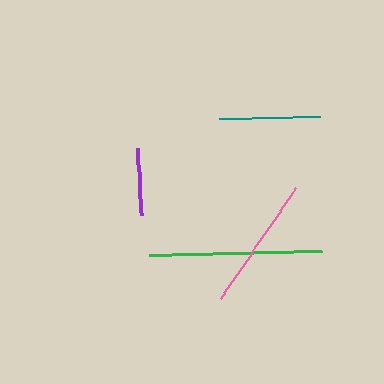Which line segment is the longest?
The green line is the longest at approximately 174 pixels.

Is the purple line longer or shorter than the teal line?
The teal line is longer than the purple line.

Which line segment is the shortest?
The purple line is the shortest at approximately 67 pixels.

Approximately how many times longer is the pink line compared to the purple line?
The pink line is approximately 2.0 times the length of the purple line.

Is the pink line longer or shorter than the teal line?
The pink line is longer than the teal line.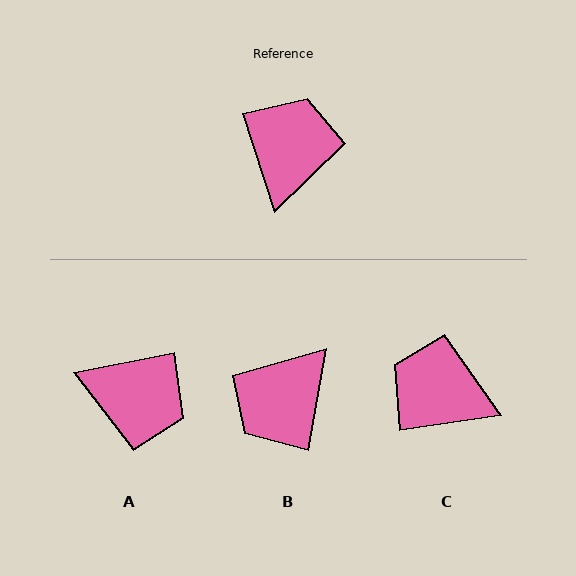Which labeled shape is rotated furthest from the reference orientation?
B, about 152 degrees away.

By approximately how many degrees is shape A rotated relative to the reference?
Approximately 96 degrees clockwise.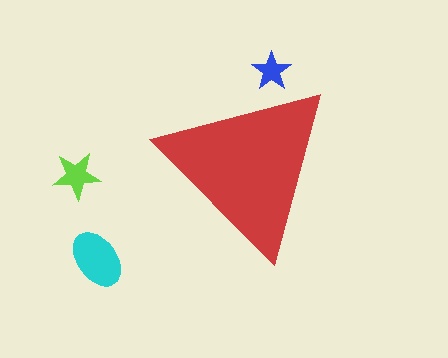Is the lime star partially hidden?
No, the lime star is fully visible.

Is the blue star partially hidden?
Yes, the blue star is partially hidden behind the red triangle.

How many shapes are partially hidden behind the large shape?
1 shape is partially hidden.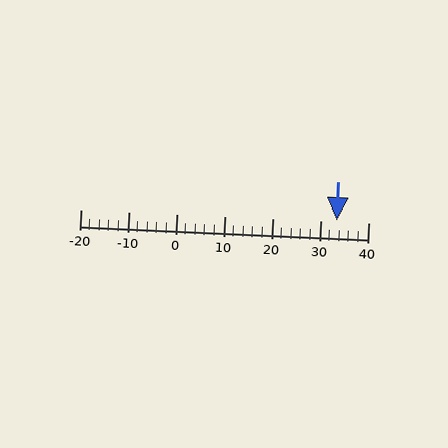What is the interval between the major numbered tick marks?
The major tick marks are spaced 10 units apart.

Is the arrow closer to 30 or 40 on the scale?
The arrow is closer to 30.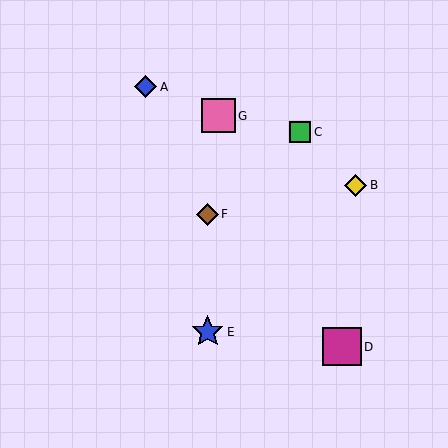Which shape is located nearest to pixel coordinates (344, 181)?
The yellow diamond (labeled B) at (356, 185) is nearest to that location.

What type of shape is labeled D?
Shape D is a magenta square.